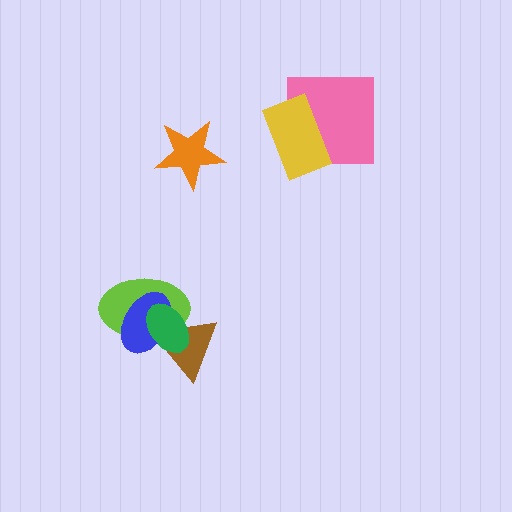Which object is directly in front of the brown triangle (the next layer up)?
The lime ellipse is directly in front of the brown triangle.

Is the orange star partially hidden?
No, no other shape covers it.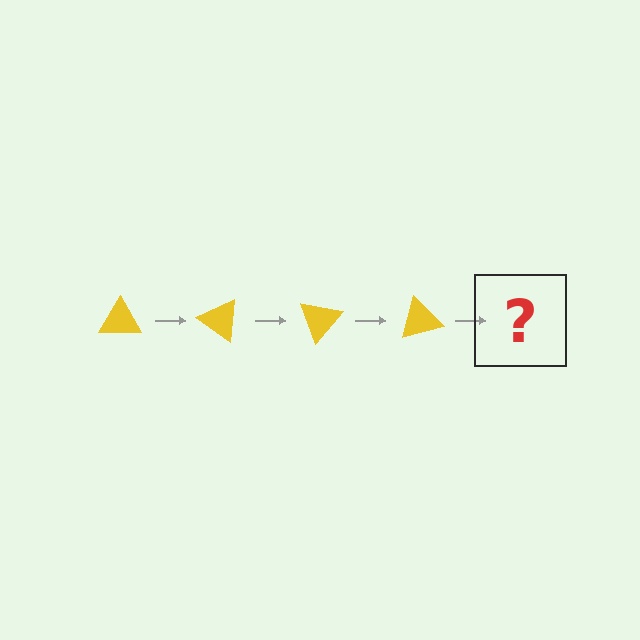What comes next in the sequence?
The next element should be a yellow triangle rotated 140 degrees.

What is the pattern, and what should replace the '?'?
The pattern is that the triangle rotates 35 degrees each step. The '?' should be a yellow triangle rotated 140 degrees.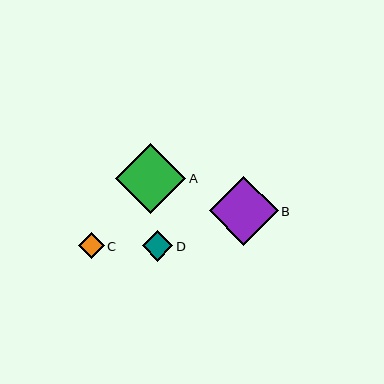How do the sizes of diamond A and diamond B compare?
Diamond A and diamond B are approximately the same size.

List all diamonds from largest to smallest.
From largest to smallest: A, B, D, C.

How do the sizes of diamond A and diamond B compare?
Diamond A and diamond B are approximately the same size.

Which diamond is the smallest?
Diamond C is the smallest with a size of approximately 25 pixels.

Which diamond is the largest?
Diamond A is the largest with a size of approximately 71 pixels.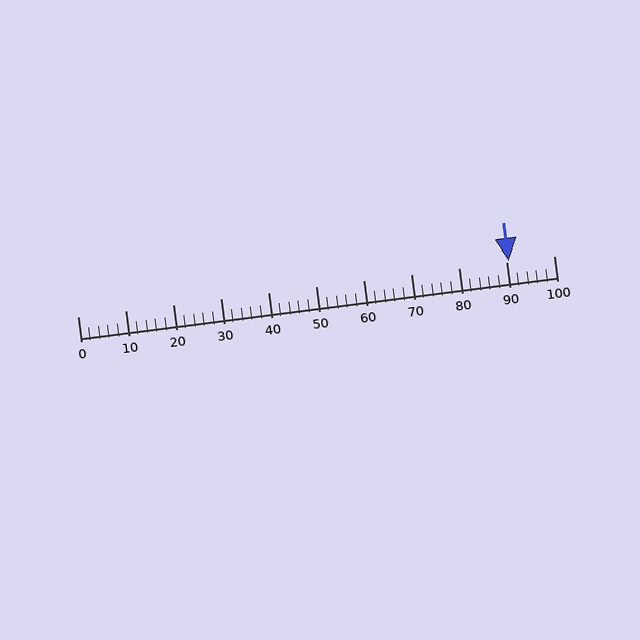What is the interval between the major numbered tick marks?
The major tick marks are spaced 10 units apart.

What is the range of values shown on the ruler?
The ruler shows values from 0 to 100.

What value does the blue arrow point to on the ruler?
The blue arrow points to approximately 90.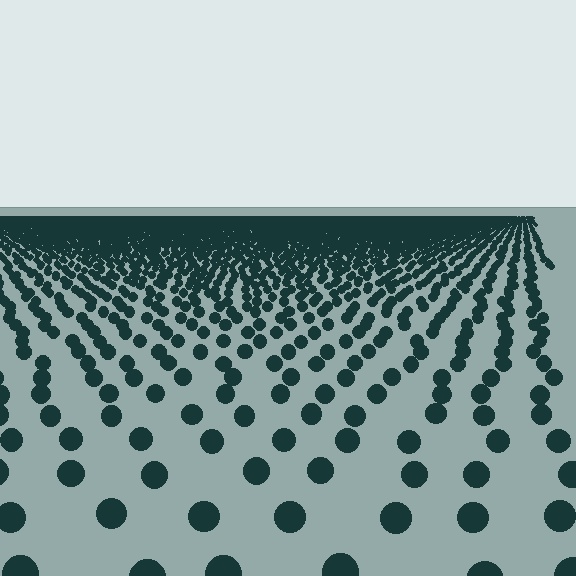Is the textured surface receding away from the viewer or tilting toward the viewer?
The surface is receding away from the viewer. Texture elements get smaller and denser toward the top.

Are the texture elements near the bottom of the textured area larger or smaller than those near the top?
Larger. Near the bottom, elements are closer to the viewer and appear at a bigger on-screen size.